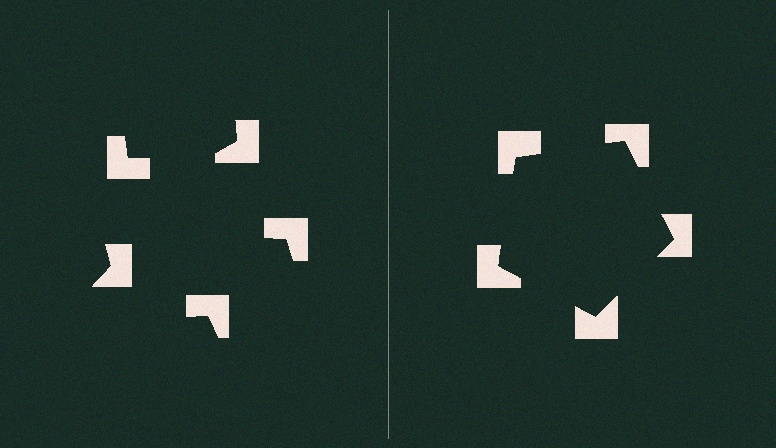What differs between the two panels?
The notched squares are positioned identically on both sides; only the wedge orientations differ. On the right they align to a pentagon; on the left they are misaligned.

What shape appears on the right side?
An illusory pentagon.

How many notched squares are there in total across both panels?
10 — 5 on each side.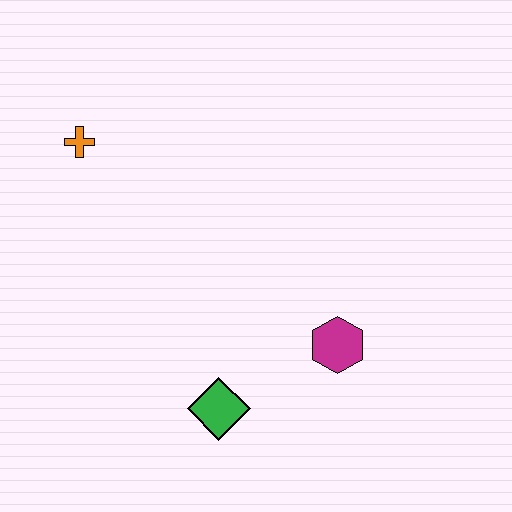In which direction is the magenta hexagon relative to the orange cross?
The magenta hexagon is to the right of the orange cross.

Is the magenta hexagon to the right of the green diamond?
Yes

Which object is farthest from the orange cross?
The magenta hexagon is farthest from the orange cross.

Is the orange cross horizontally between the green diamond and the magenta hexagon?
No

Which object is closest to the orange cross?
The green diamond is closest to the orange cross.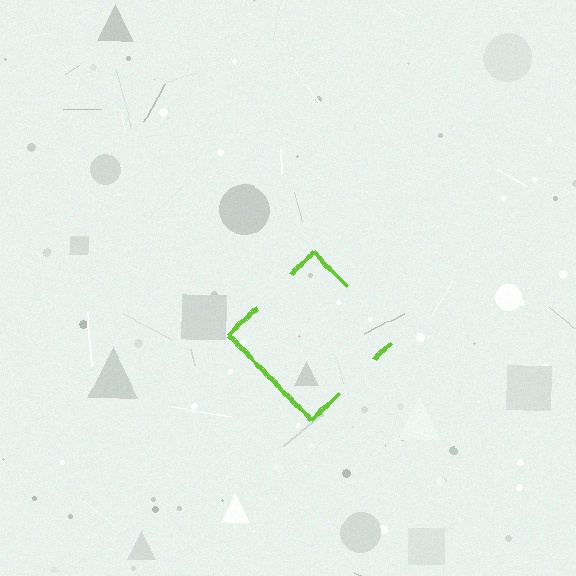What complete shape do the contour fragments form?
The contour fragments form a diamond.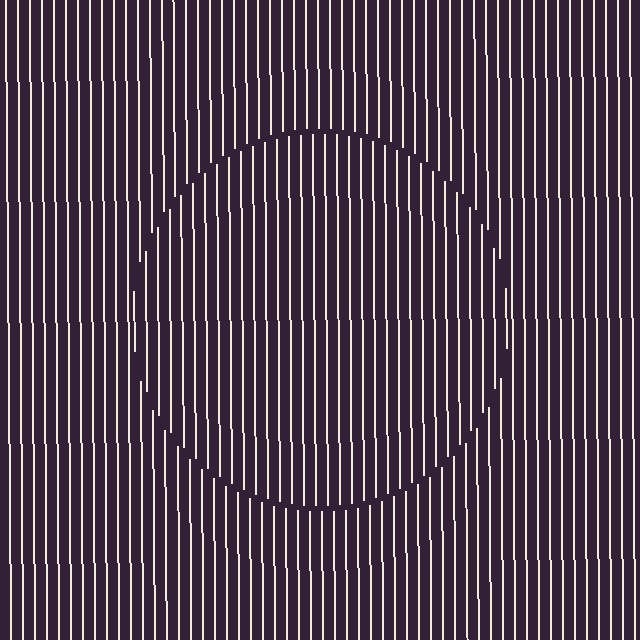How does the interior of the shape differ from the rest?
The interior of the shape contains the same grating, shifted by half a period — the contour is defined by the phase discontinuity where line-ends from the inner and outer gratings abut.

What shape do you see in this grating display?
An illusory circle. The interior of the shape contains the same grating, shifted by half a period — the contour is defined by the phase discontinuity where line-ends from the inner and outer gratings abut.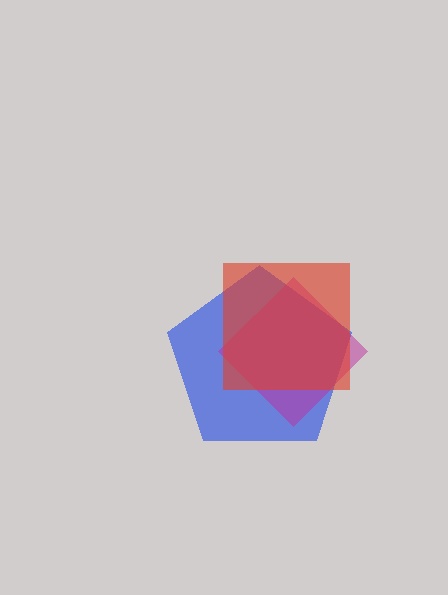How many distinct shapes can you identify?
There are 3 distinct shapes: a blue pentagon, a magenta diamond, a red square.